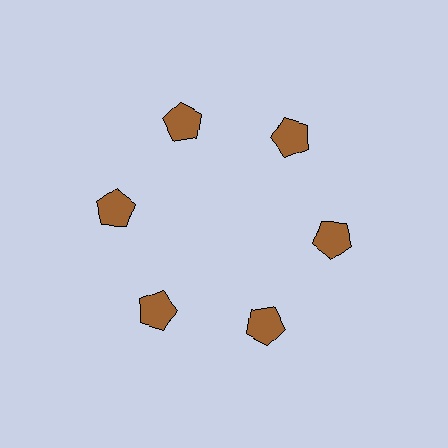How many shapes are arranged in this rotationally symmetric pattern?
There are 6 shapes, arranged in 6 groups of 1.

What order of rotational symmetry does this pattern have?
This pattern has 6-fold rotational symmetry.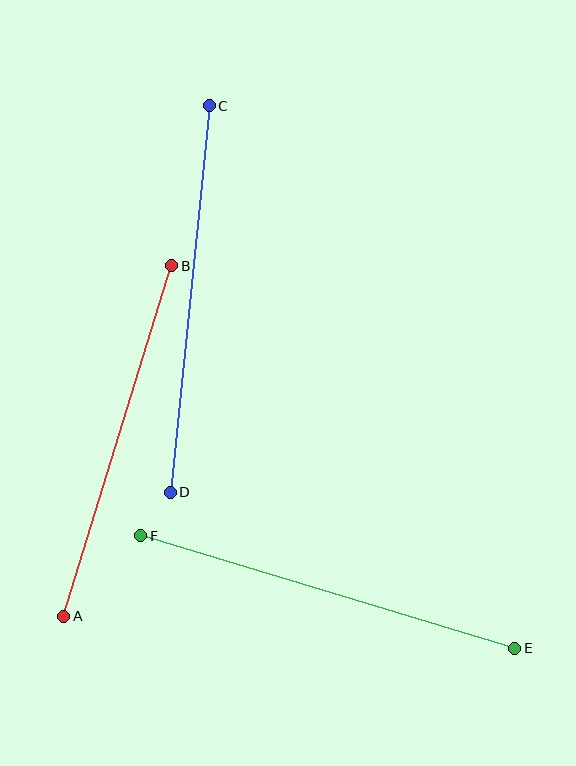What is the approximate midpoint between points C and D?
The midpoint is at approximately (190, 299) pixels.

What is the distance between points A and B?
The distance is approximately 367 pixels.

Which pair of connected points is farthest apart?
Points E and F are farthest apart.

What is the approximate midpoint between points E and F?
The midpoint is at approximately (328, 592) pixels.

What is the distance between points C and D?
The distance is approximately 389 pixels.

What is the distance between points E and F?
The distance is approximately 391 pixels.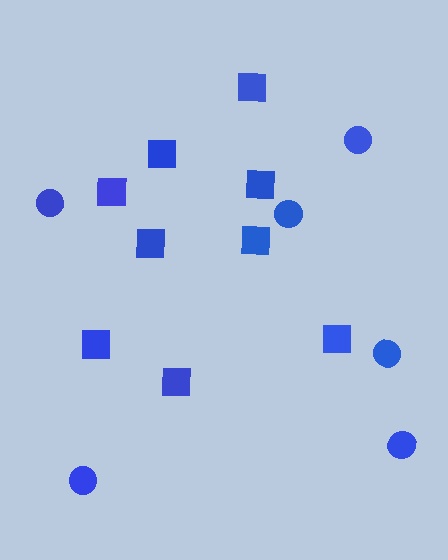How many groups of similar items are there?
There are 2 groups: one group of circles (6) and one group of squares (9).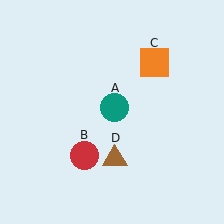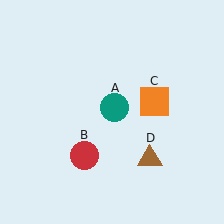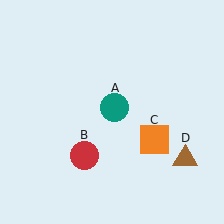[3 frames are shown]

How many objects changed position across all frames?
2 objects changed position: orange square (object C), brown triangle (object D).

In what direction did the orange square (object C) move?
The orange square (object C) moved down.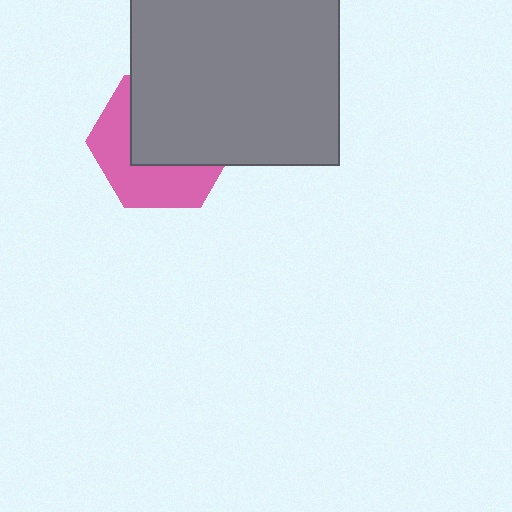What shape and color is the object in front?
The object in front is a gray square.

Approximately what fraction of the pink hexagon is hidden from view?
Roughly 55% of the pink hexagon is hidden behind the gray square.